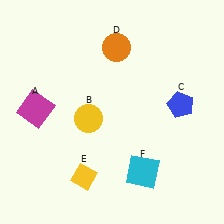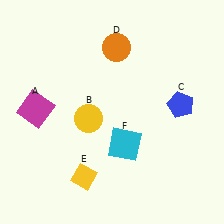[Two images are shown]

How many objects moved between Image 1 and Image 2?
1 object moved between the two images.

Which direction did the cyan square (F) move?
The cyan square (F) moved up.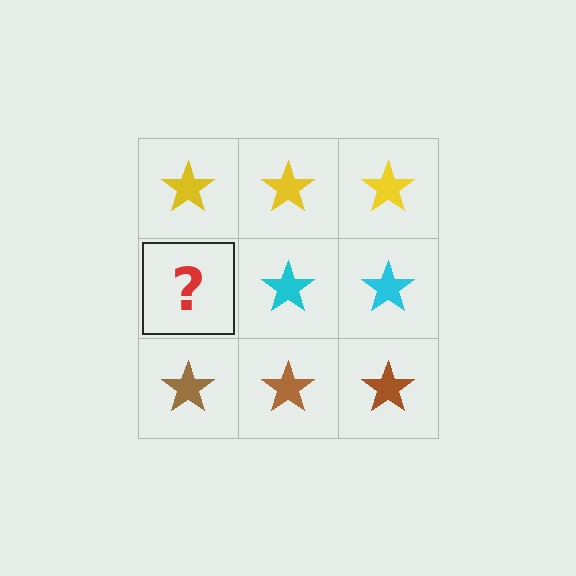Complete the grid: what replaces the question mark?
The question mark should be replaced with a cyan star.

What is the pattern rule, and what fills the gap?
The rule is that each row has a consistent color. The gap should be filled with a cyan star.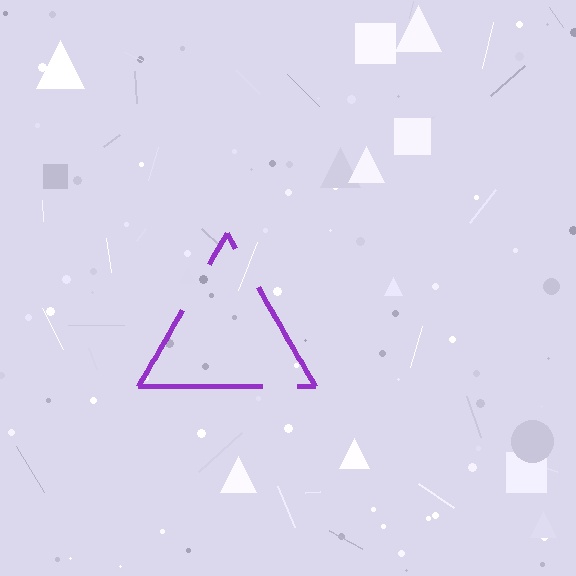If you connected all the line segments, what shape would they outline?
They would outline a triangle.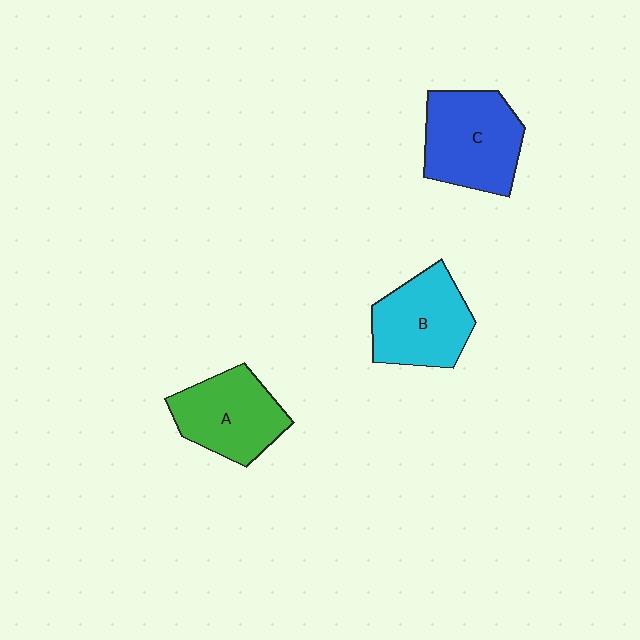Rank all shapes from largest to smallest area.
From largest to smallest: C (blue), B (cyan), A (green).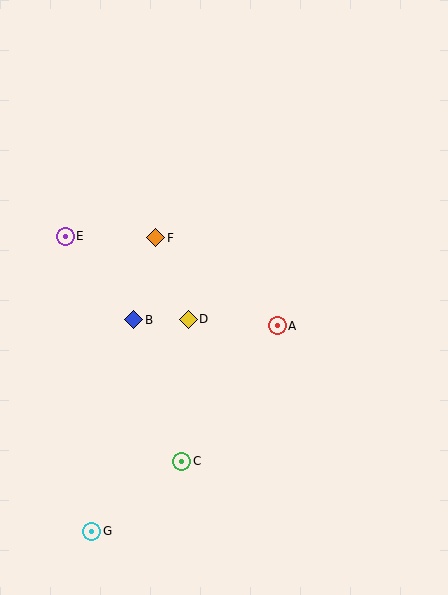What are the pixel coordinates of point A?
Point A is at (277, 326).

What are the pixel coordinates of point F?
Point F is at (156, 238).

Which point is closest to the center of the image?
Point D at (188, 319) is closest to the center.